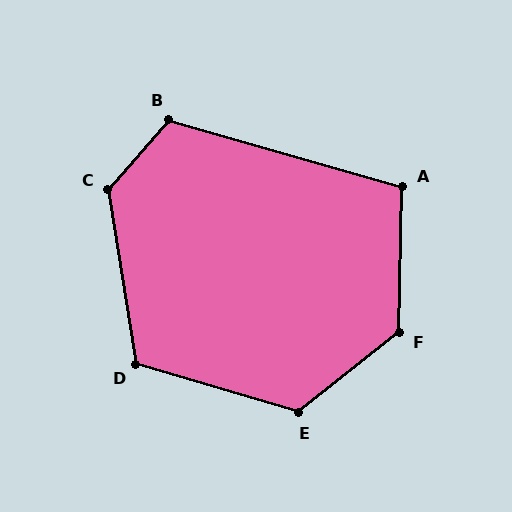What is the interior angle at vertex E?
Approximately 125 degrees (obtuse).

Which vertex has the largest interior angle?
C, at approximately 130 degrees.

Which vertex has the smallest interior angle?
A, at approximately 105 degrees.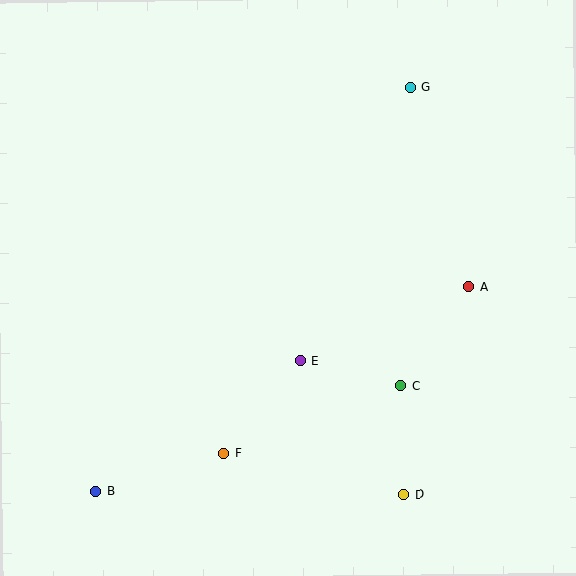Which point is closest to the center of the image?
Point E at (300, 360) is closest to the center.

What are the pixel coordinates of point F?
Point F is at (223, 453).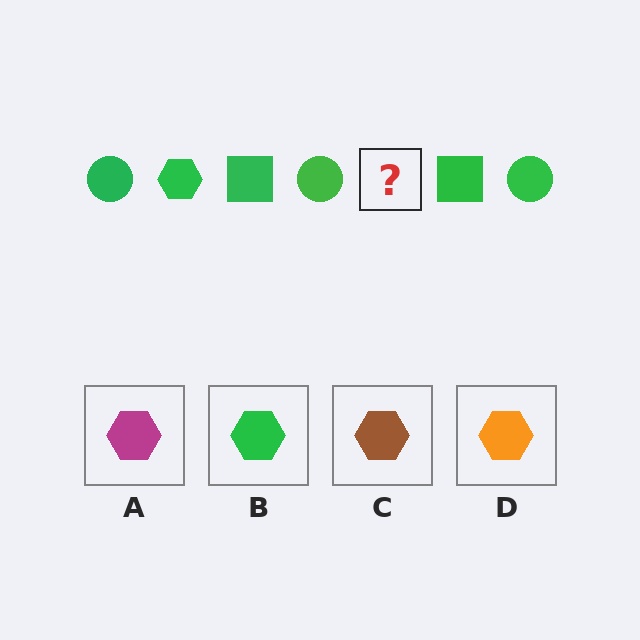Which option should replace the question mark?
Option B.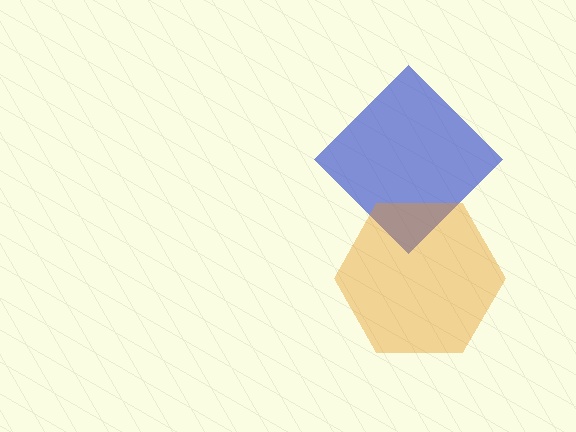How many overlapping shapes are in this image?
There are 2 overlapping shapes in the image.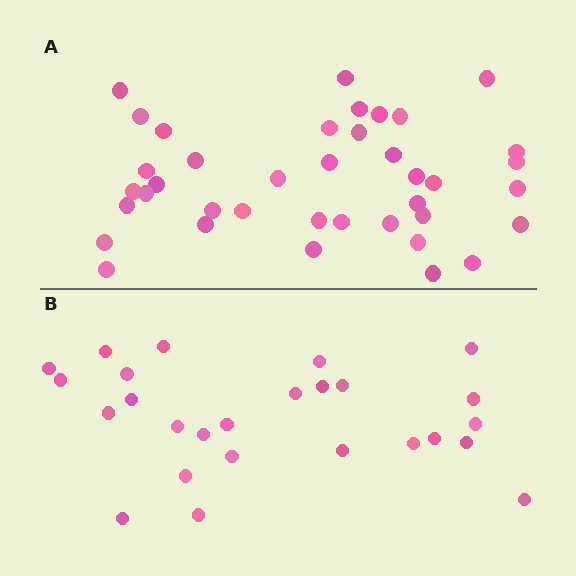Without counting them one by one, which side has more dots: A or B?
Region A (the top region) has more dots.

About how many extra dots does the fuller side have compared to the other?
Region A has approximately 15 more dots than region B.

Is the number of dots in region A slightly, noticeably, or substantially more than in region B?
Region A has substantially more. The ratio is roughly 1.5 to 1.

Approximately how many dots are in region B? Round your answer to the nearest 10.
About 30 dots. (The exact count is 26, which rounds to 30.)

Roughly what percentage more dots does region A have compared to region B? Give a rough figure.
About 50% more.